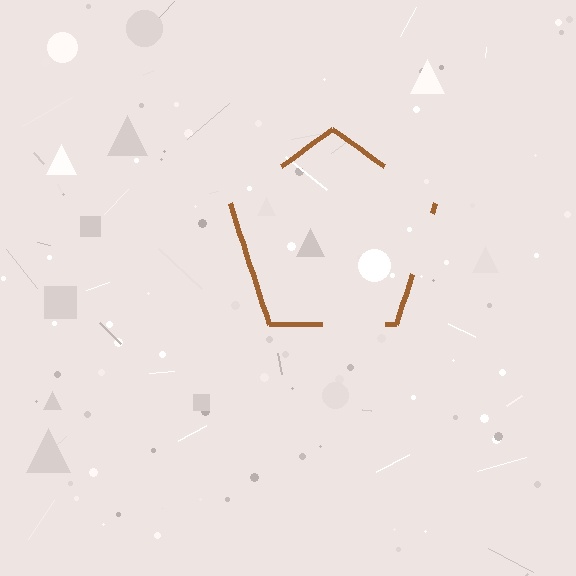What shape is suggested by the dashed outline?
The dashed outline suggests a pentagon.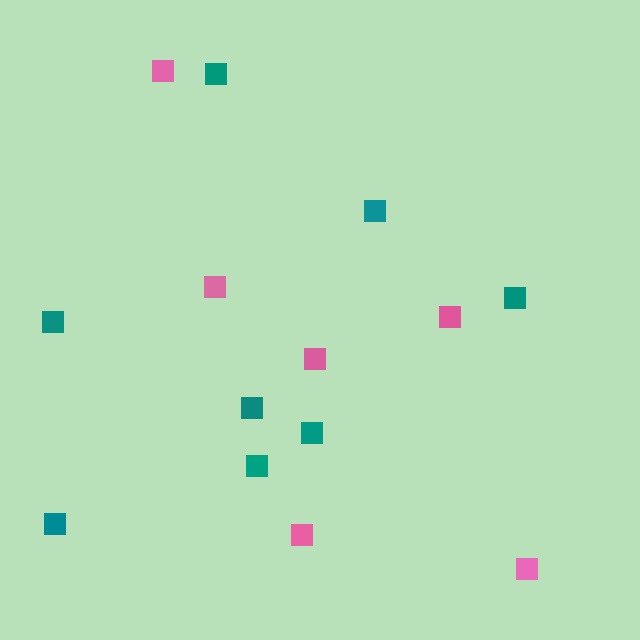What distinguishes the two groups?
There are 2 groups: one group of pink squares (6) and one group of teal squares (8).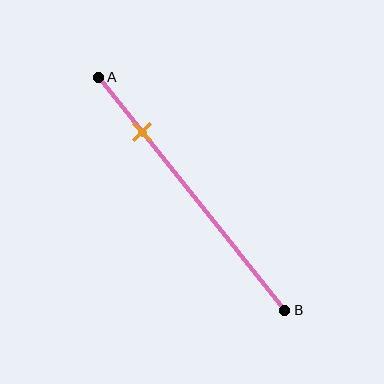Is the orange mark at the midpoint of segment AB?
No, the mark is at about 25% from A, not at the 50% midpoint.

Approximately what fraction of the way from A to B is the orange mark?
The orange mark is approximately 25% of the way from A to B.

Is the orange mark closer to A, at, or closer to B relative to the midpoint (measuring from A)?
The orange mark is closer to point A than the midpoint of segment AB.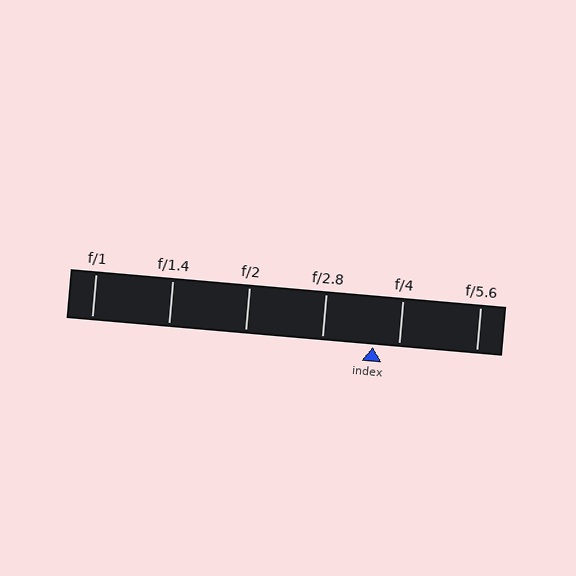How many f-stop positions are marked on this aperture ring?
There are 6 f-stop positions marked.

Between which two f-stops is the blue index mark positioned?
The index mark is between f/2.8 and f/4.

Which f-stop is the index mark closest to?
The index mark is closest to f/4.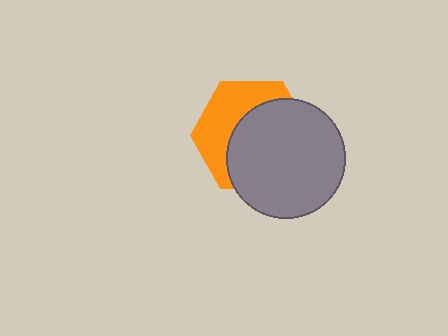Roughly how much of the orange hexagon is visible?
A small part of it is visible (roughly 41%).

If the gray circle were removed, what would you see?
You would see the complete orange hexagon.